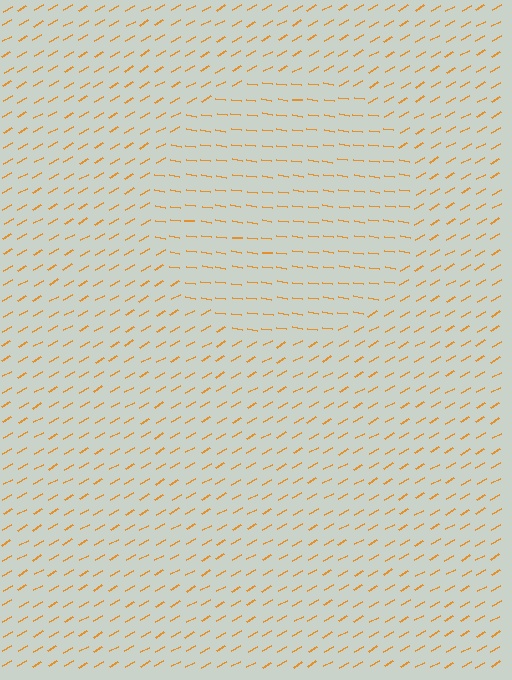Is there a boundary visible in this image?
Yes, there is a texture boundary formed by a change in line orientation.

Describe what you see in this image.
The image is filled with small orange line segments. A circle region in the image has lines oriented differently from the surrounding lines, creating a visible texture boundary.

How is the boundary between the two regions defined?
The boundary is defined purely by a change in line orientation (approximately 38 degrees difference). All lines are the same color and thickness.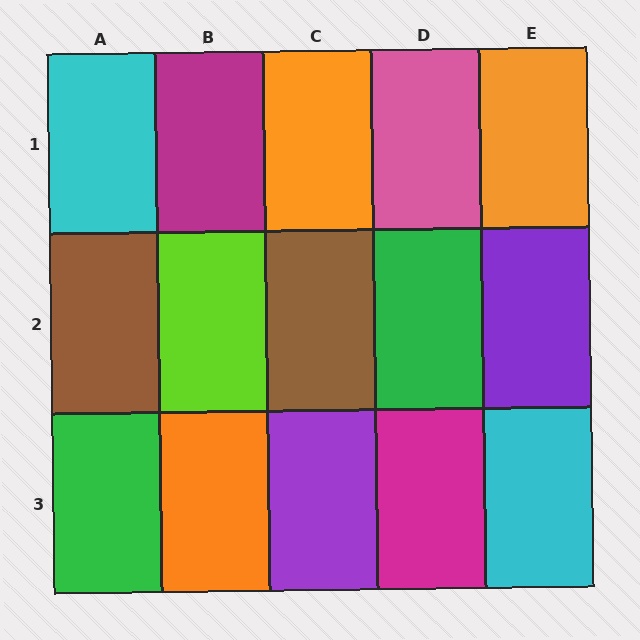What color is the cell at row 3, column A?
Green.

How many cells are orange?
3 cells are orange.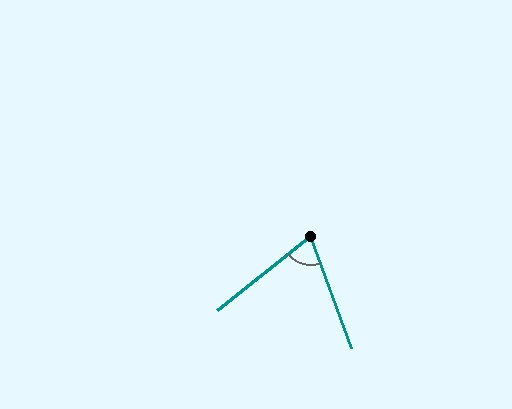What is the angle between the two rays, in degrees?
Approximately 72 degrees.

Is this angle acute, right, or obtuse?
It is acute.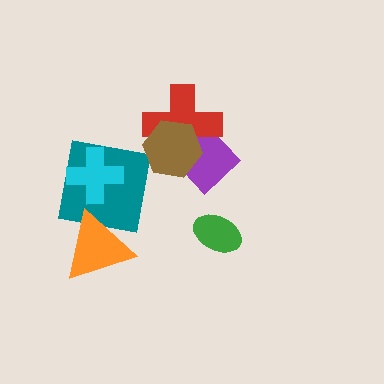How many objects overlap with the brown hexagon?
2 objects overlap with the brown hexagon.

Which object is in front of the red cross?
The brown hexagon is in front of the red cross.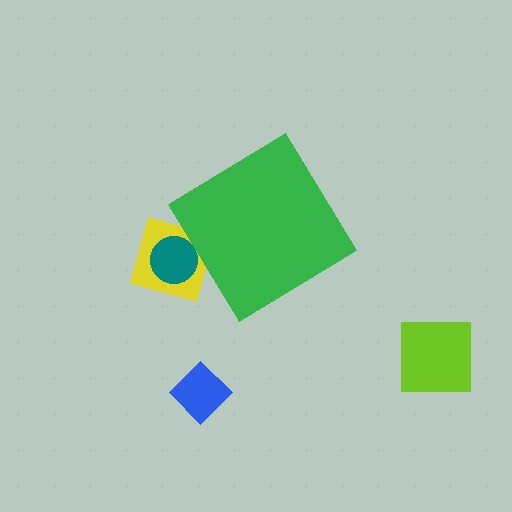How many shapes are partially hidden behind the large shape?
2 shapes are partially hidden.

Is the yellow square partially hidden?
Yes, the yellow square is partially hidden behind the green diamond.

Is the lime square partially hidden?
No, the lime square is fully visible.